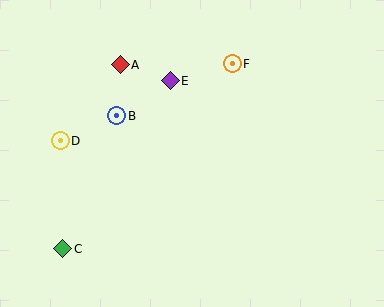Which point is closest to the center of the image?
Point E at (170, 81) is closest to the center.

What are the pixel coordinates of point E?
Point E is at (170, 81).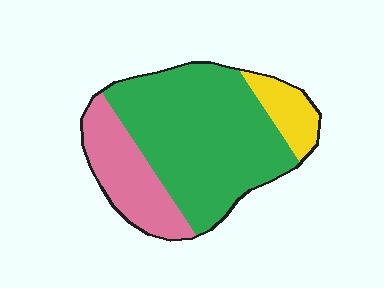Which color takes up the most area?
Green, at roughly 65%.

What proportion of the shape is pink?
Pink takes up less than a quarter of the shape.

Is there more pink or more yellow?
Pink.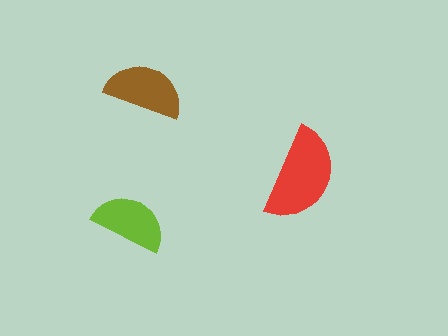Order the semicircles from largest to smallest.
the red one, the brown one, the lime one.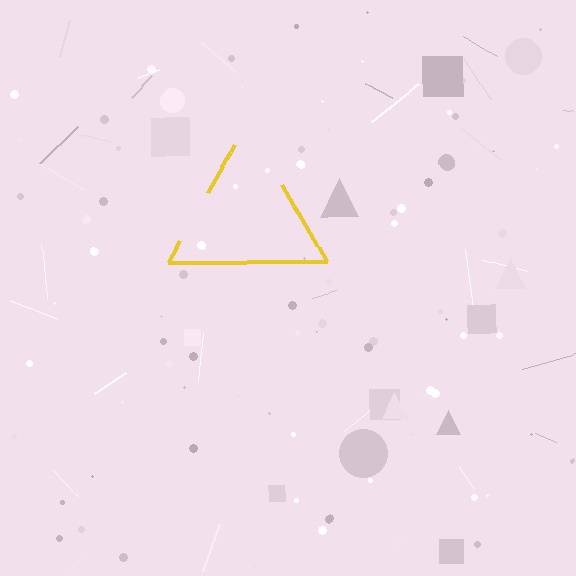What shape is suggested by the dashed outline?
The dashed outline suggests a triangle.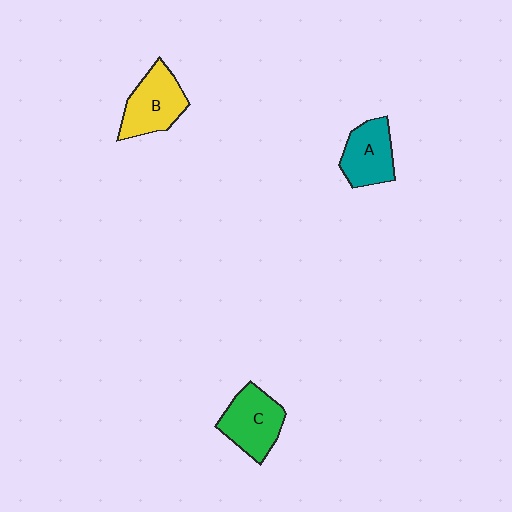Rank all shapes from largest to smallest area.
From largest to smallest: C (green), B (yellow), A (teal).